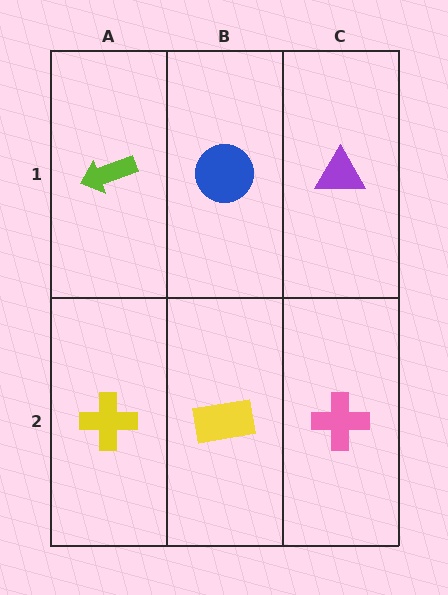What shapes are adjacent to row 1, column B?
A yellow rectangle (row 2, column B), a lime arrow (row 1, column A), a purple triangle (row 1, column C).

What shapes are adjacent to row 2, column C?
A purple triangle (row 1, column C), a yellow rectangle (row 2, column B).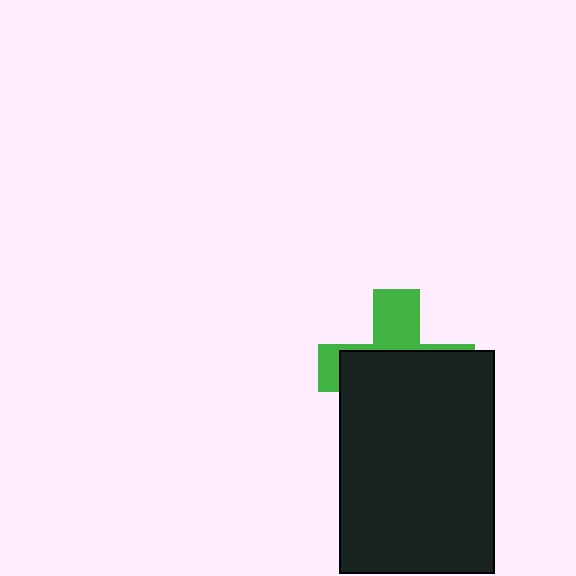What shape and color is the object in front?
The object in front is a black rectangle.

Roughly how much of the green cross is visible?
A small part of it is visible (roughly 35%).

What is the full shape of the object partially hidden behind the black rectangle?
The partially hidden object is a green cross.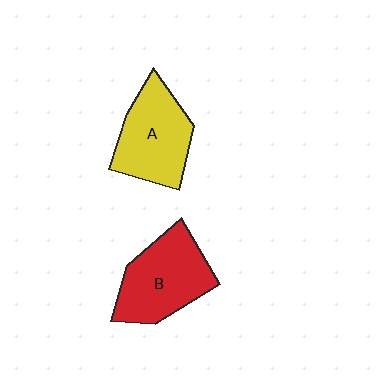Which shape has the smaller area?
Shape A (yellow).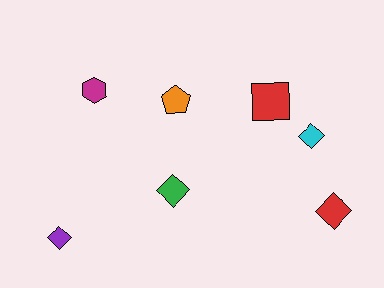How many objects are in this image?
There are 7 objects.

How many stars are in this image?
There are no stars.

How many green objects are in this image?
There is 1 green object.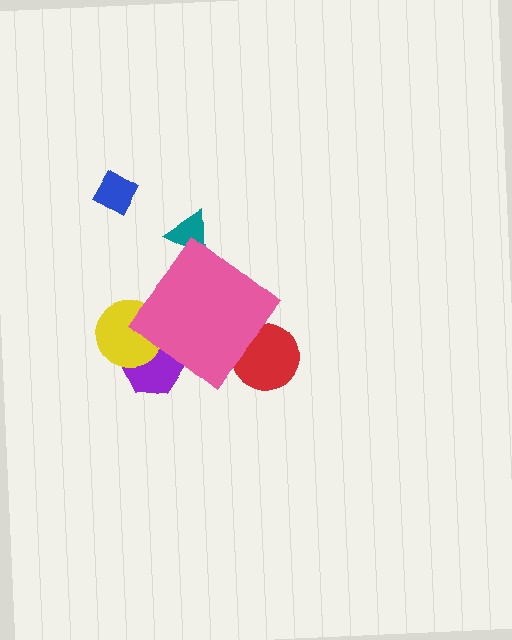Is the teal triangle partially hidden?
Yes, the teal triangle is partially hidden behind the pink diamond.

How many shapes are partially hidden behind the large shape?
5 shapes are partially hidden.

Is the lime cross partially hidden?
Yes, the lime cross is partially hidden behind the pink diamond.